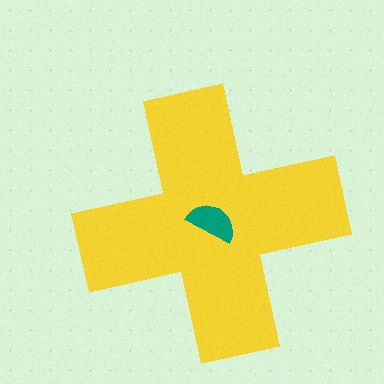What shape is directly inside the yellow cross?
The teal semicircle.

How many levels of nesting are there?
2.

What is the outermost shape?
The yellow cross.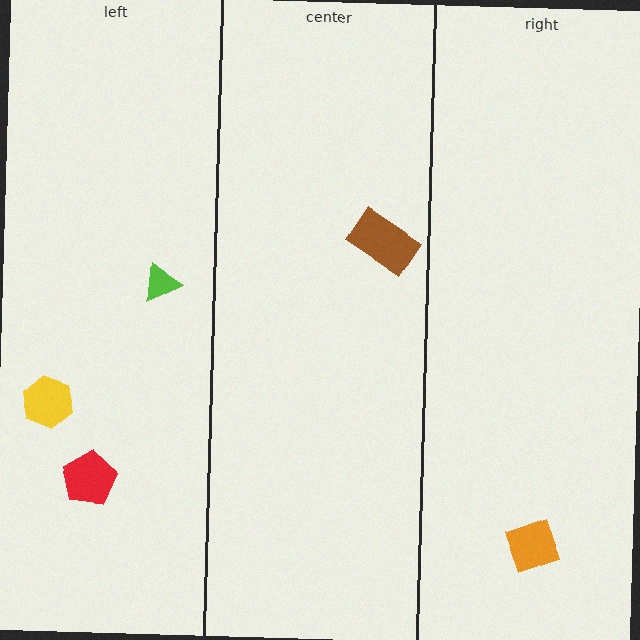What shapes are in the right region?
The orange diamond.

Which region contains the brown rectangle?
The center region.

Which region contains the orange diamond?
The right region.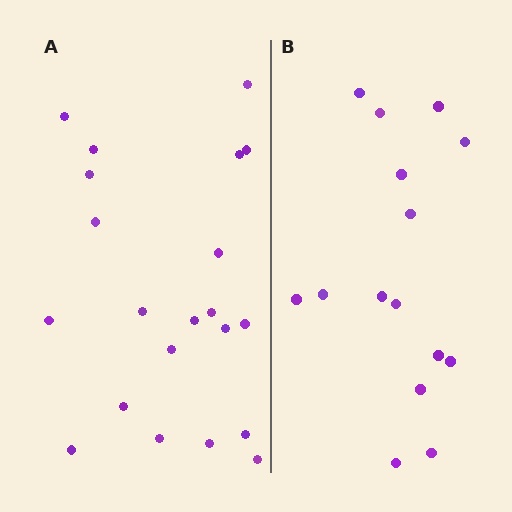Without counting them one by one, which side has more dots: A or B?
Region A (the left region) has more dots.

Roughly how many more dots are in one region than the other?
Region A has about 6 more dots than region B.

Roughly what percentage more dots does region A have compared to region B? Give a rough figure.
About 40% more.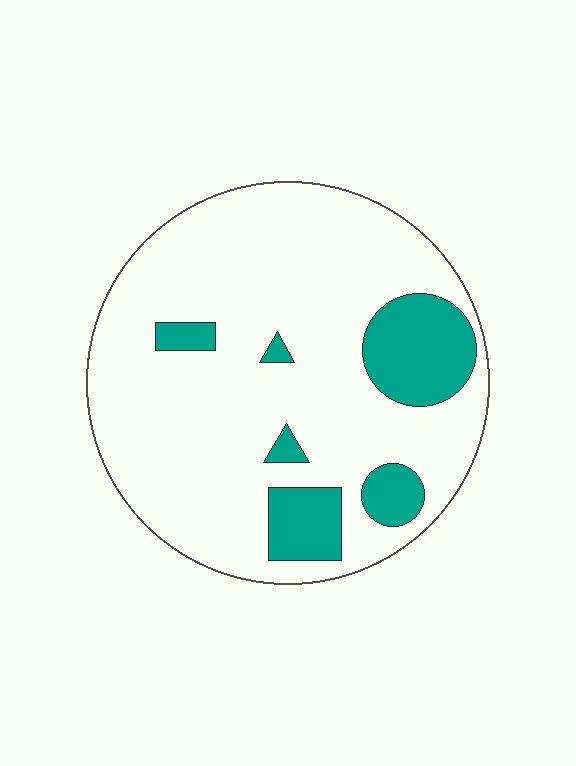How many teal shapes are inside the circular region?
6.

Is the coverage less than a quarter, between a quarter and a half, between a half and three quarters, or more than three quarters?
Less than a quarter.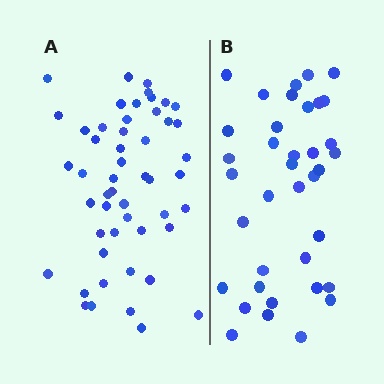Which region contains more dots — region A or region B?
Region A (the left region) has more dots.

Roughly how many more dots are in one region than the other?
Region A has approximately 15 more dots than region B.